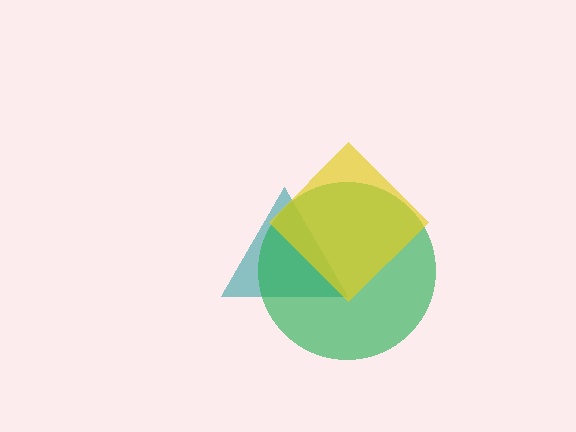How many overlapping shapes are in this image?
There are 3 overlapping shapes in the image.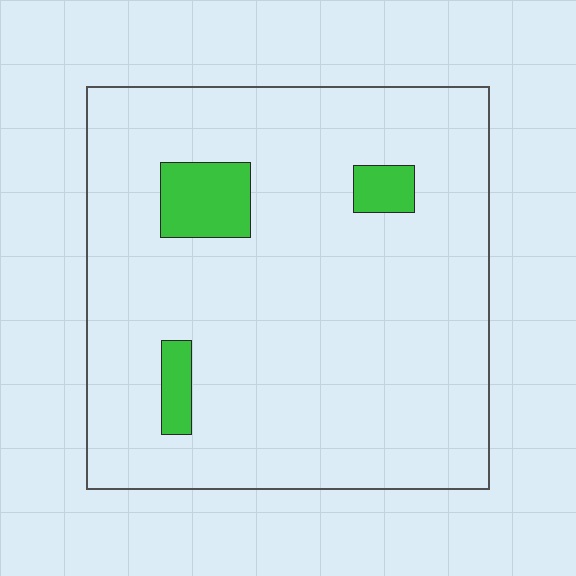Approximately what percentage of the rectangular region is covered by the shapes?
Approximately 10%.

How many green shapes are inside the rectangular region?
3.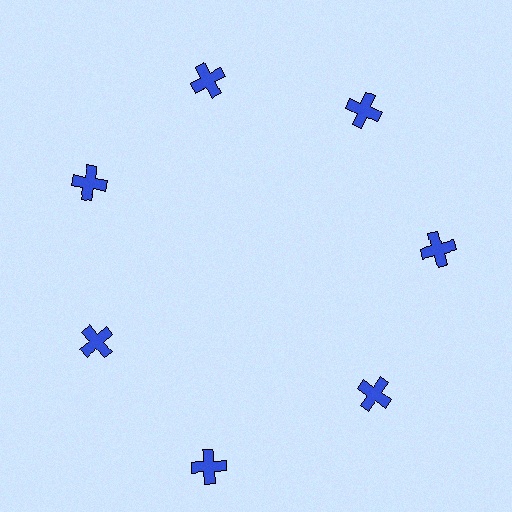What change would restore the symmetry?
The symmetry would be restored by moving it inward, back onto the ring so that all 7 crosses sit at equal angles and equal distance from the center.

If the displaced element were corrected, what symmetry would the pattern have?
It would have 7-fold rotational symmetry — the pattern would map onto itself every 51 degrees.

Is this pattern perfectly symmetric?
No. The 7 blue crosses are arranged in a ring, but one element near the 6 o'clock position is pushed outward from the center, breaking the 7-fold rotational symmetry.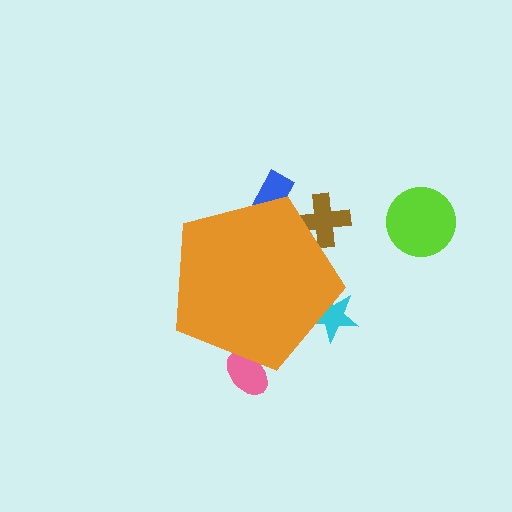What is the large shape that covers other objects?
An orange pentagon.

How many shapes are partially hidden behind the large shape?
4 shapes are partially hidden.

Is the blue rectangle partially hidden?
Yes, the blue rectangle is partially hidden behind the orange pentagon.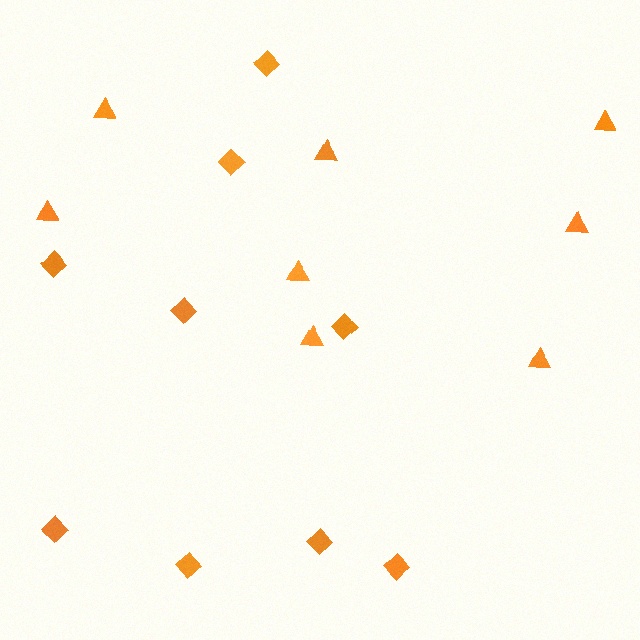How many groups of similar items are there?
There are 2 groups: one group of triangles (8) and one group of diamonds (9).